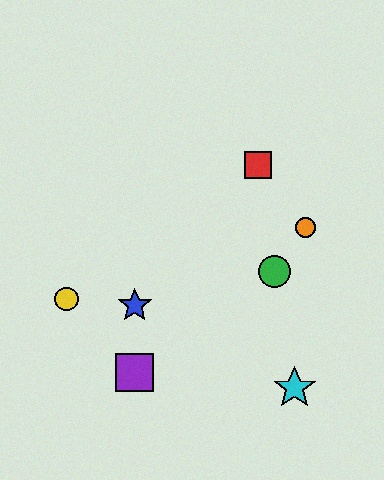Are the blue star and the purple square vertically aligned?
Yes, both are at x≈135.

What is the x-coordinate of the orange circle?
The orange circle is at x≈306.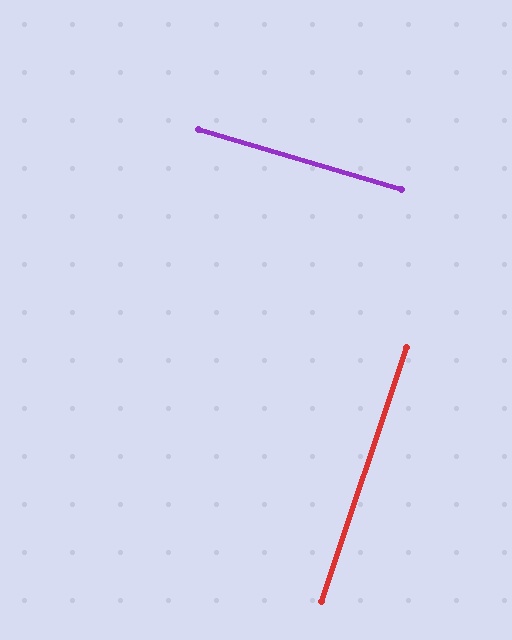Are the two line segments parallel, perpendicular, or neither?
Perpendicular — they meet at approximately 88°.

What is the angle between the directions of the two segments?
Approximately 88 degrees.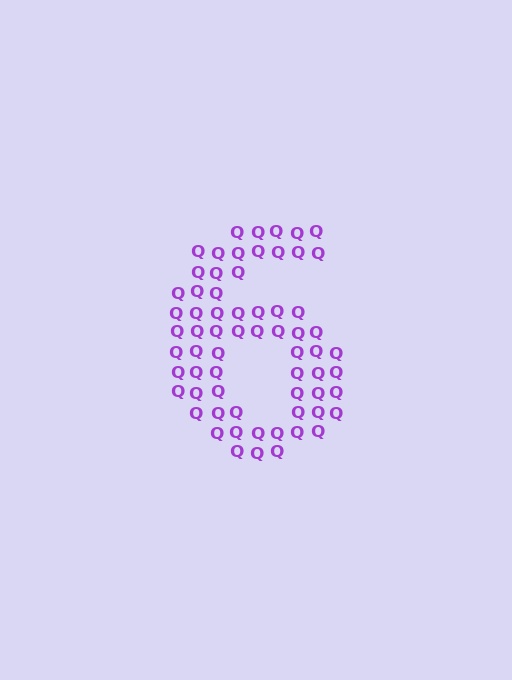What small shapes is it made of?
It is made of small letter Q's.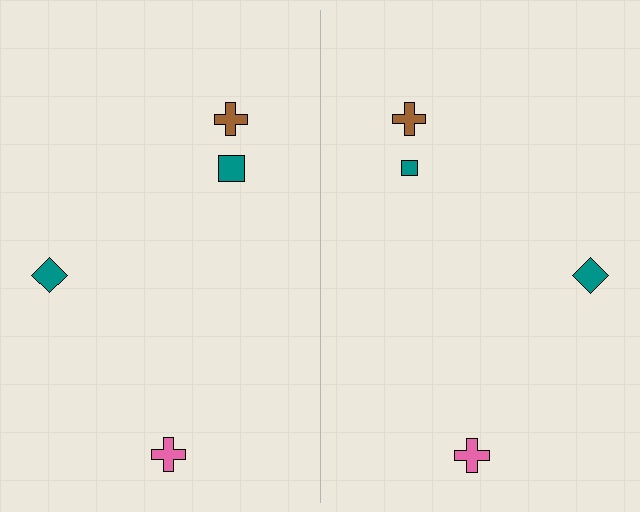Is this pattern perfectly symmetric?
No, the pattern is not perfectly symmetric. The teal square on the right side has a different size than its mirror counterpart.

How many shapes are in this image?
There are 8 shapes in this image.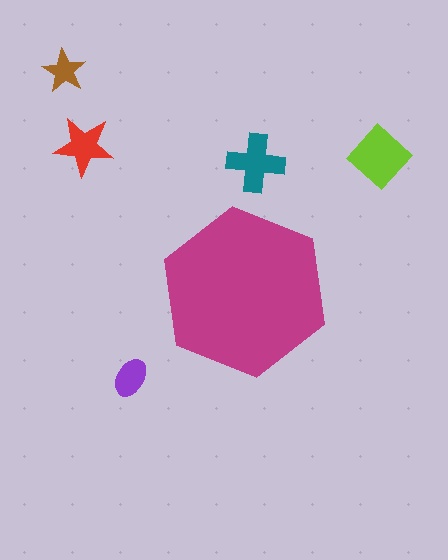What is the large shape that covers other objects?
A magenta hexagon.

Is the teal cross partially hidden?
No, the teal cross is fully visible.